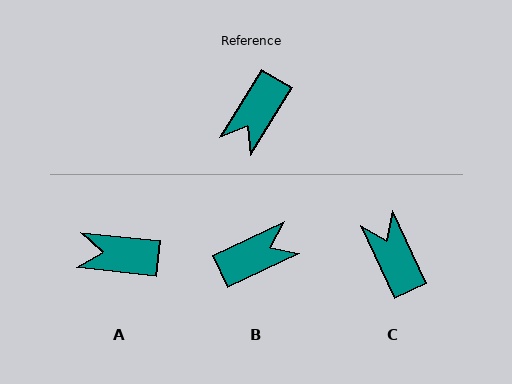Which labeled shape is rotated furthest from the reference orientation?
B, about 147 degrees away.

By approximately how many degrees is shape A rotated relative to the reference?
Approximately 65 degrees clockwise.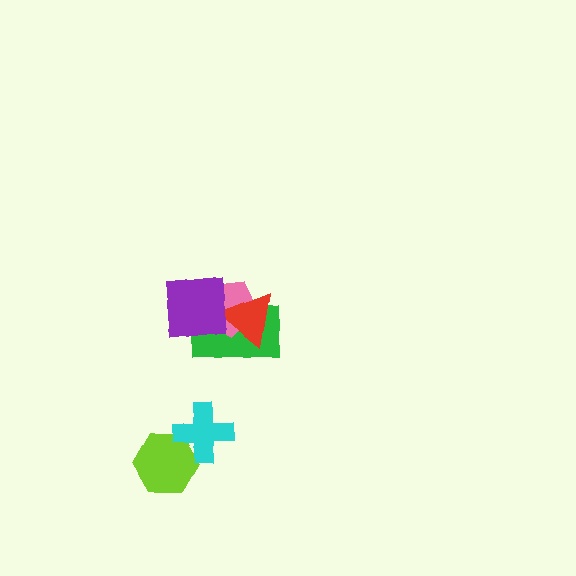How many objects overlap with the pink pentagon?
3 objects overlap with the pink pentagon.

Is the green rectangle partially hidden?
Yes, it is partially covered by another shape.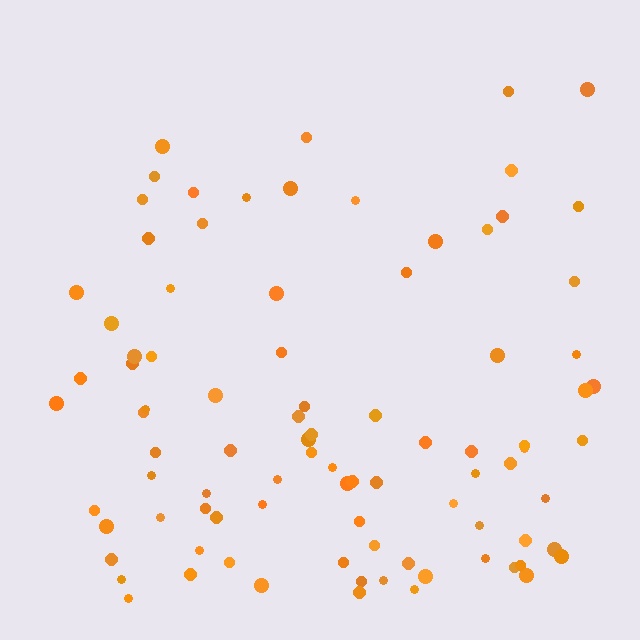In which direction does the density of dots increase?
From top to bottom, with the bottom side densest.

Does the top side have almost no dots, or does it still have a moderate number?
Still a moderate number, just noticeably fewer than the bottom.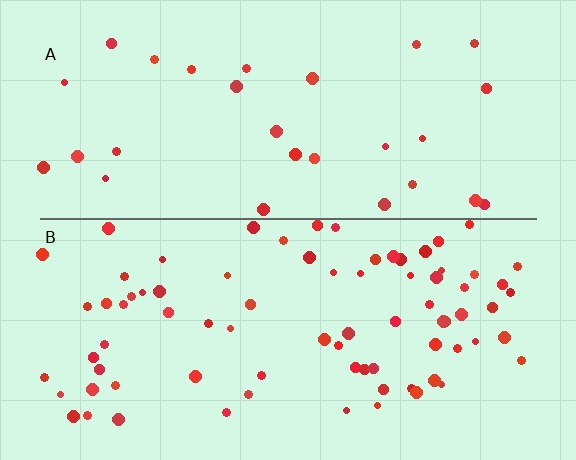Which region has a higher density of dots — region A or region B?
B (the bottom).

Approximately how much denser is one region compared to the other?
Approximately 2.7× — region B over region A.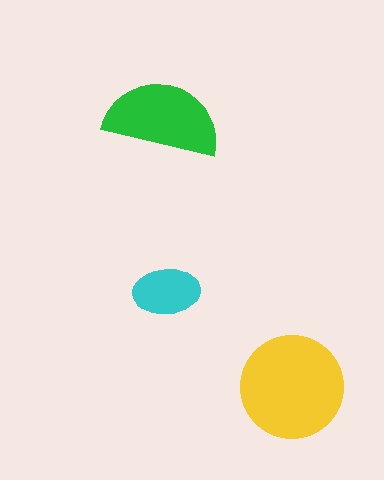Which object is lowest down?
The yellow circle is bottommost.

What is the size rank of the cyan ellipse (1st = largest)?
3rd.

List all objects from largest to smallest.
The yellow circle, the green semicircle, the cyan ellipse.